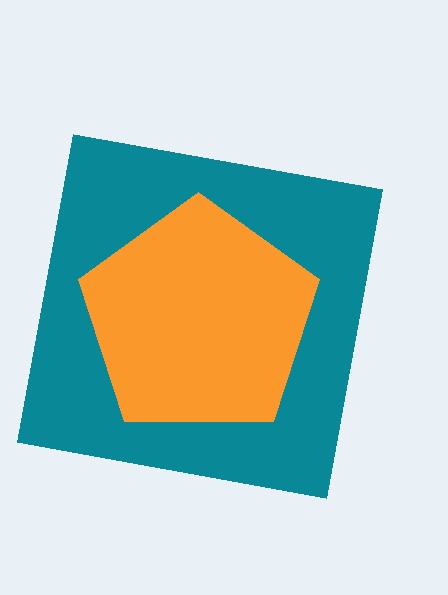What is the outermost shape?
The teal square.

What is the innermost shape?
The orange pentagon.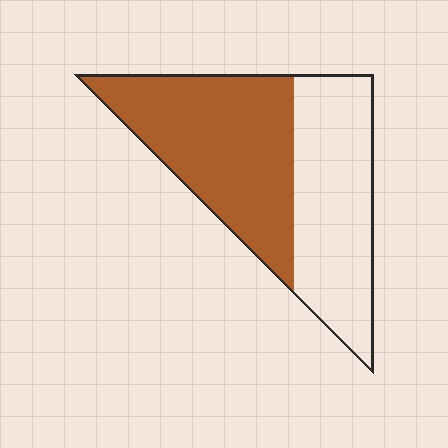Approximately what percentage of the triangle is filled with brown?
Approximately 55%.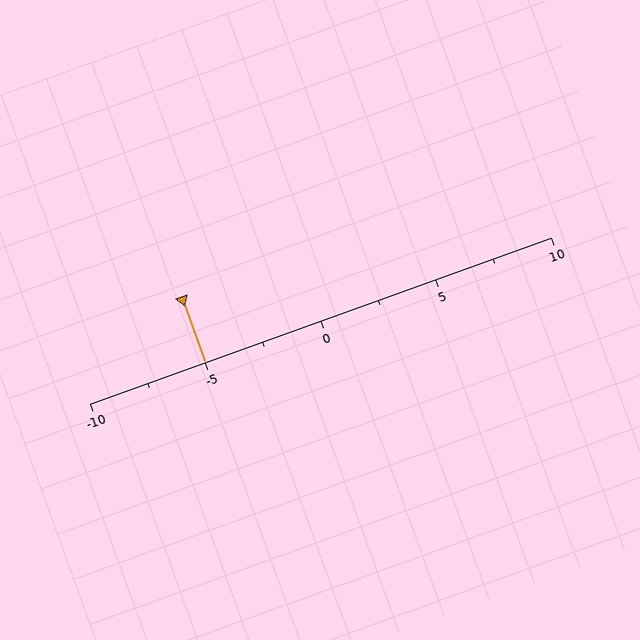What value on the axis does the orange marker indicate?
The marker indicates approximately -5.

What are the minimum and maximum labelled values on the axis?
The axis runs from -10 to 10.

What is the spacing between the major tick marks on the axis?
The major ticks are spaced 5 apart.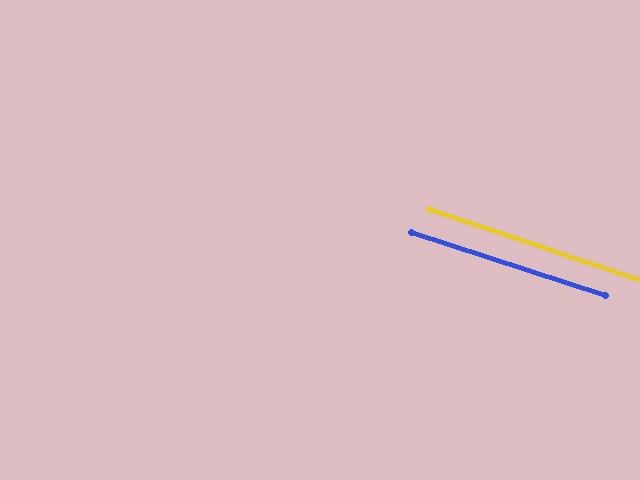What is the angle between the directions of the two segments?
Approximately 0 degrees.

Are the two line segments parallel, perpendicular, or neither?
Parallel — their directions differ by only 0.3°.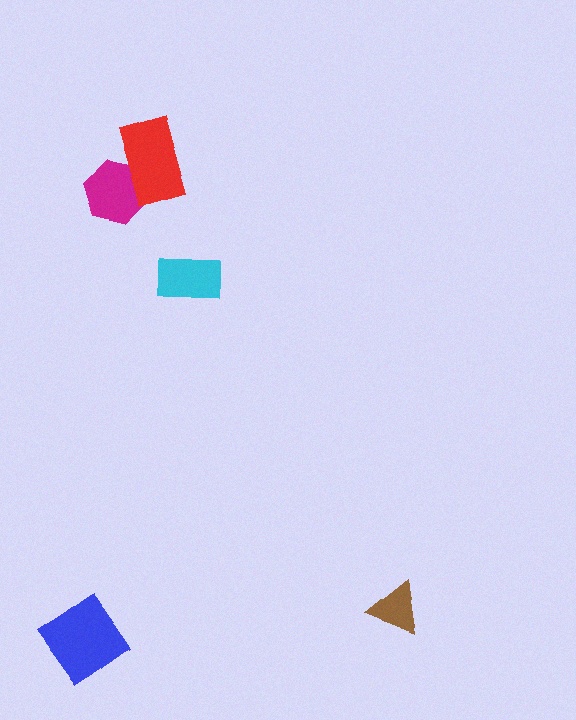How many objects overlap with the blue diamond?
0 objects overlap with the blue diamond.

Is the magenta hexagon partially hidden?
Yes, it is partially covered by another shape.